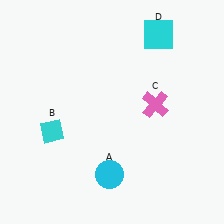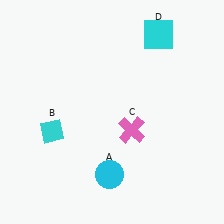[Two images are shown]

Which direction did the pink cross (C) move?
The pink cross (C) moved down.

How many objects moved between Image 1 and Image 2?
1 object moved between the two images.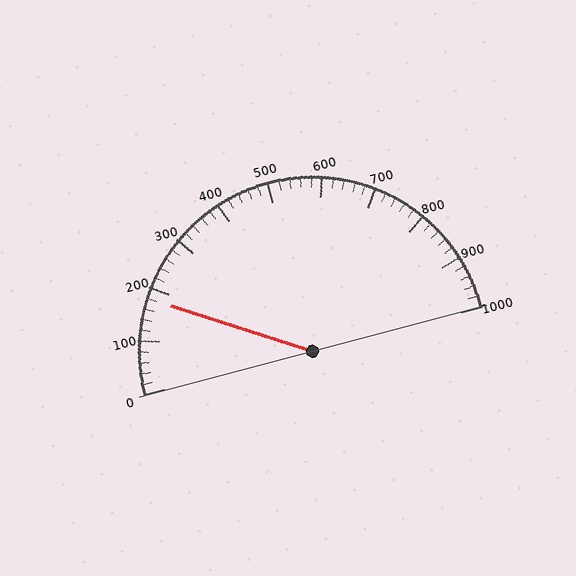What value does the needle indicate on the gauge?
The needle indicates approximately 180.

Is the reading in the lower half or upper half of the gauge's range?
The reading is in the lower half of the range (0 to 1000).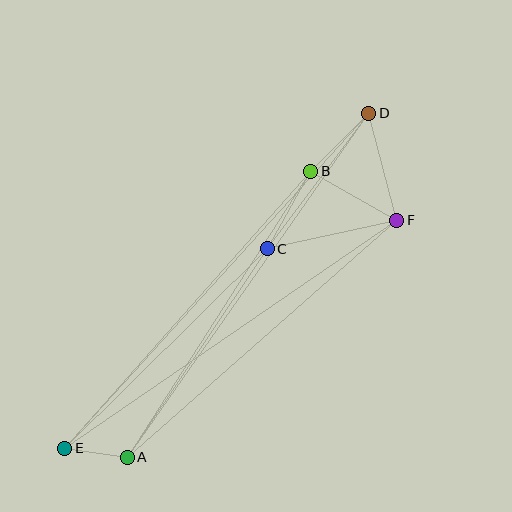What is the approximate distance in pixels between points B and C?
The distance between B and C is approximately 88 pixels.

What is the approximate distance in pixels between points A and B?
The distance between A and B is approximately 340 pixels.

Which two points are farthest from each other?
Points D and E are farthest from each other.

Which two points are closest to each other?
Points A and E are closest to each other.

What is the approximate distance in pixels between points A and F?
The distance between A and F is approximately 359 pixels.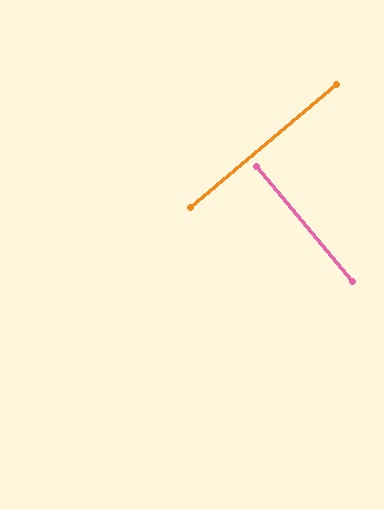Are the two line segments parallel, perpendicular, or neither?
Perpendicular — they meet at approximately 90°.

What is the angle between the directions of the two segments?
Approximately 90 degrees.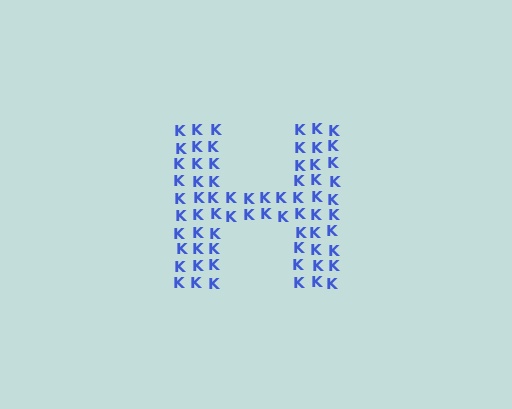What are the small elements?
The small elements are letter K's.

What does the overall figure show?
The overall figure shows the letter H.